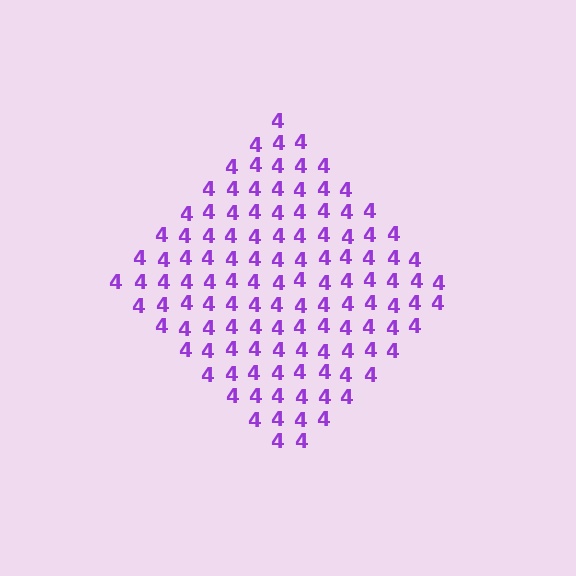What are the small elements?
The small elements are digit 4's.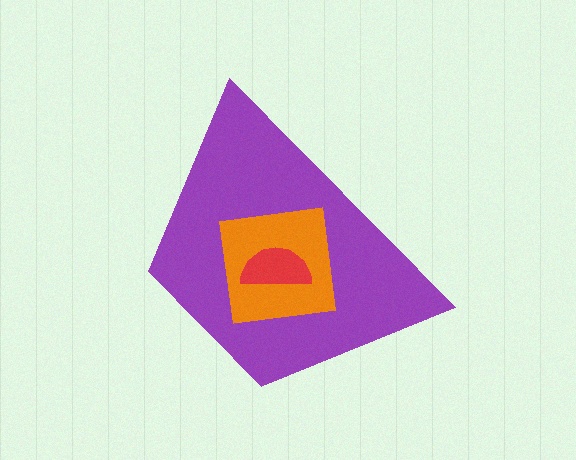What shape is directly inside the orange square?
The red semicircle.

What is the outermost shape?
The purple trapezoid.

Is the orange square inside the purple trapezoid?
Yes.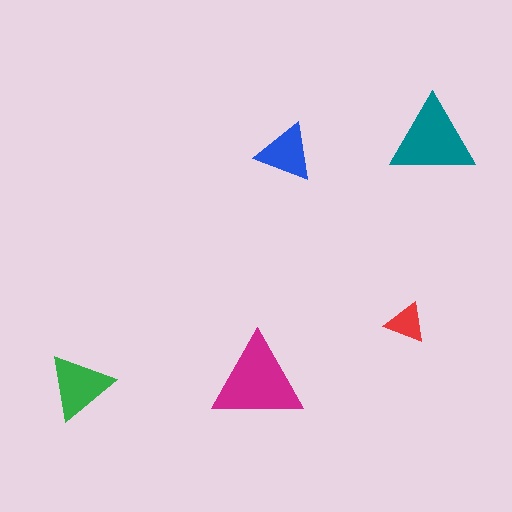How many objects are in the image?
There are 5 objects in the image.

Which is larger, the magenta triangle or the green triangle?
The magenta one.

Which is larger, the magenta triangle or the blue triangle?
The magenta one.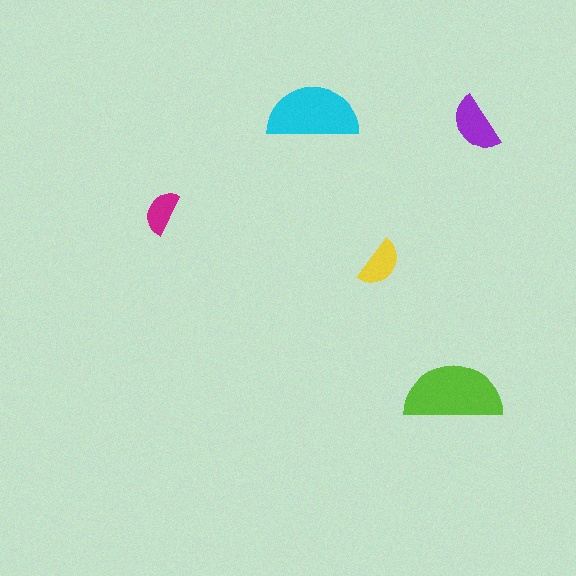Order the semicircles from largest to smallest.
the lime one, the cyan one, the purple one, the yellow one, the magenta one.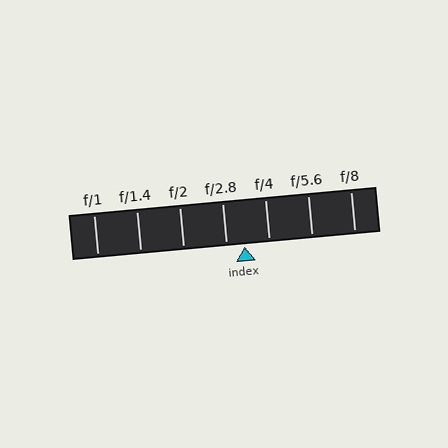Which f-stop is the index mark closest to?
The index mark is closest to f/2.8.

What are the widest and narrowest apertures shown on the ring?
The widest aperture shown is f/1 and the narrowest is f/8.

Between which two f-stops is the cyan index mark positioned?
The index mark is between f/2.8 and f/4.